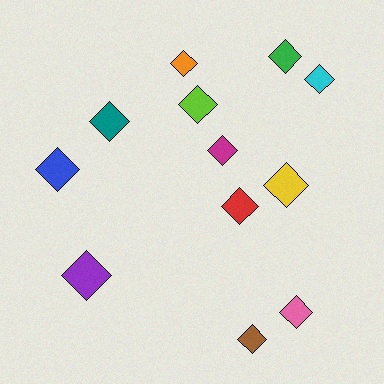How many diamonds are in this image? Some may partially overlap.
There are 12 diamonds.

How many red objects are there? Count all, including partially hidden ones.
There is 1 red object.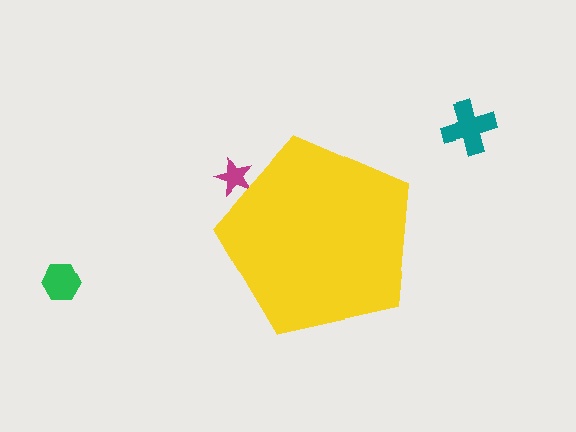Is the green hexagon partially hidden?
No, the green hexagon is fully visible.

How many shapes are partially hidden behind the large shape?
1 shape is partially hidden.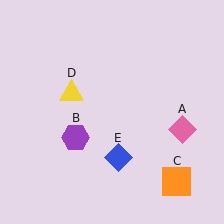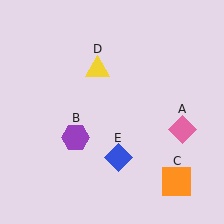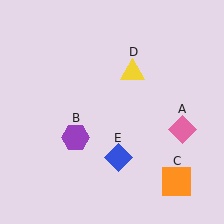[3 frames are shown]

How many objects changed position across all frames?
1 object changed position: yellow triangle (object D).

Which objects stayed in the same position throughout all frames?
Pink diamond (object A) and purple hexagon (object B) and orange square (object C) and blue diamond (object E) remained stationary.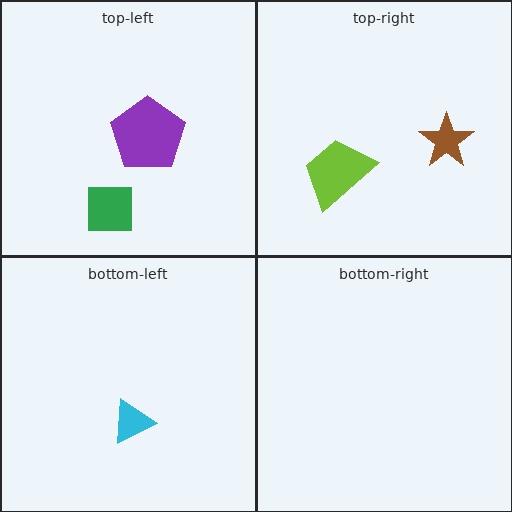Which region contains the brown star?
The top-right region.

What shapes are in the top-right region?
The lime trapezoid, the brown star.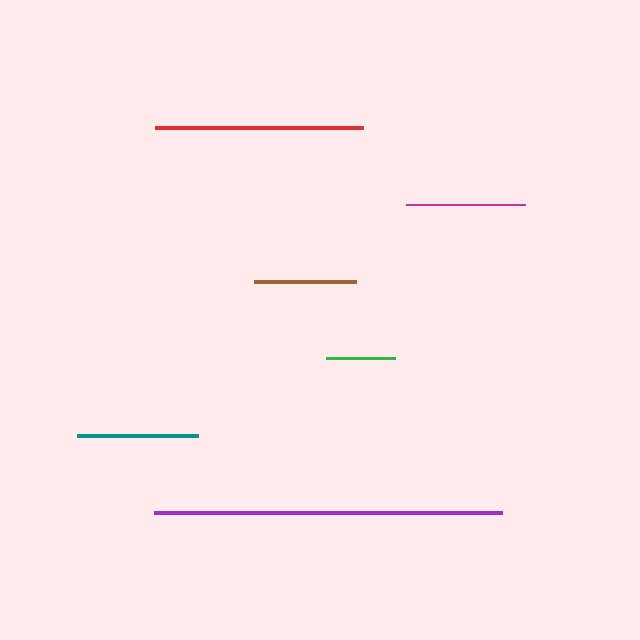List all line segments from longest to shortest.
From longest to shortest: purple, red, teal, magenta, brown, green.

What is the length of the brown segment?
The brown segment is approximately 102 pixels long.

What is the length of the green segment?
The green segment is approximately 69 pixels long.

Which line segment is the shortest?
The green line is the shortest at approximately 69 pixels.